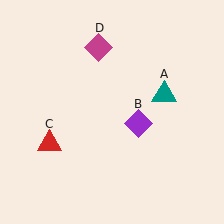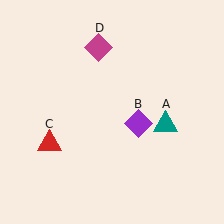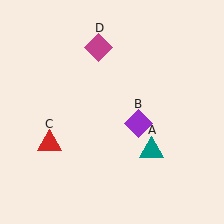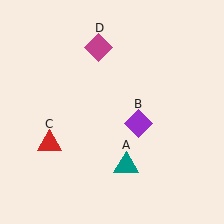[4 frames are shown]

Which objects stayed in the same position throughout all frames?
Purple diamond (object B) and red triangle (object C) and magenta diamond (object D) remained stationary.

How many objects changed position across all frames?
1 object changed position: teal triangle (object A).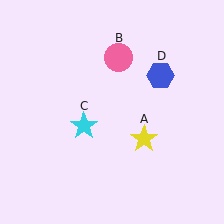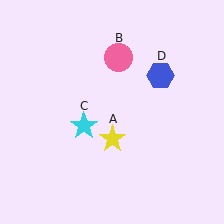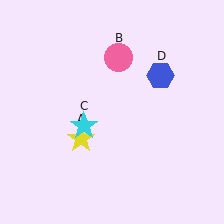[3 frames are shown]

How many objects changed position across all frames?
1 object changed position: yellow star (object A).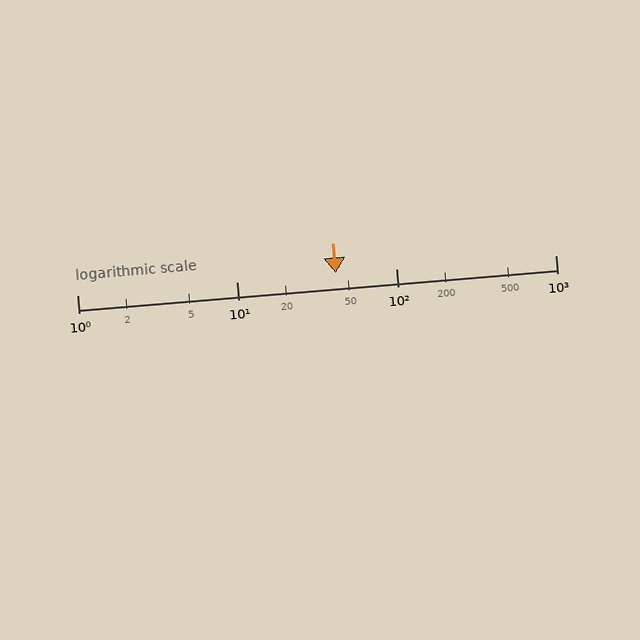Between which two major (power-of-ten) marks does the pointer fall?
The pointer is between 10 and 100.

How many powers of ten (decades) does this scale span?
The scale spans 3 decades, from 1 to 1000.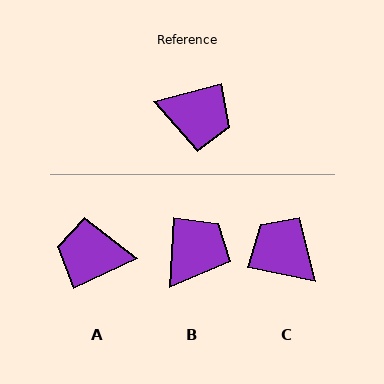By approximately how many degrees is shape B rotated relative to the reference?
Approximately 71 degrees counter-clockwise.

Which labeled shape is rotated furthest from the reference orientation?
A, about 169 degrees away.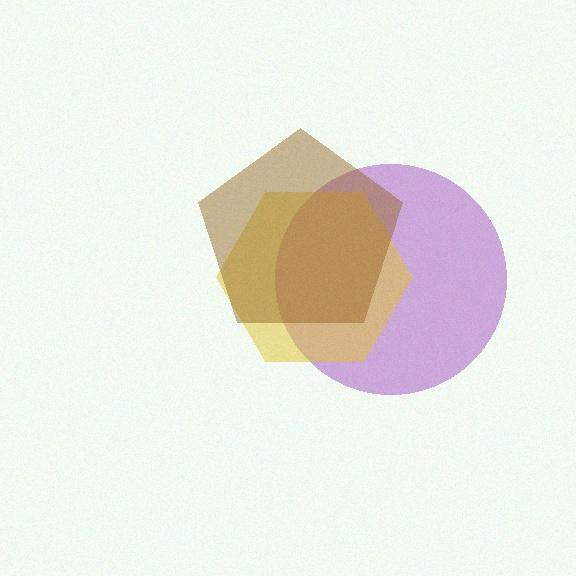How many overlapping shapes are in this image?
There are 3 overlapping shapes in the image.